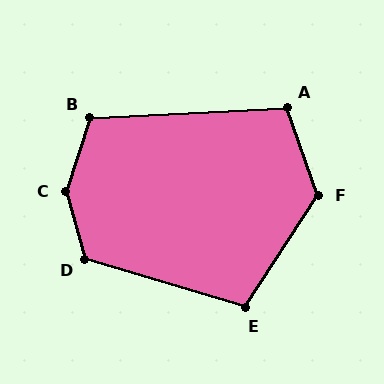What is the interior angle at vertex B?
Approximately 111 degrees (obtuse).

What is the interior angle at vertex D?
Approximately 123 degrees (obtuse).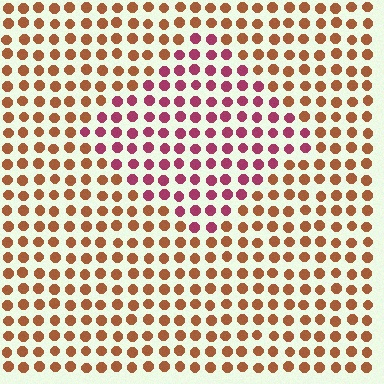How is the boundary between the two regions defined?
The boundary is defined purely by a slight shift in hue (about 46 degrees). Spacing, size, and orientation are identical on both sides.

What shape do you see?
I see a diamond.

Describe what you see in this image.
The image is filled with small brown elements in a uniform arrangement. A diamond-shaped region is visible where the elements are tinted to a slightly different hue, forming a subtle color boundary.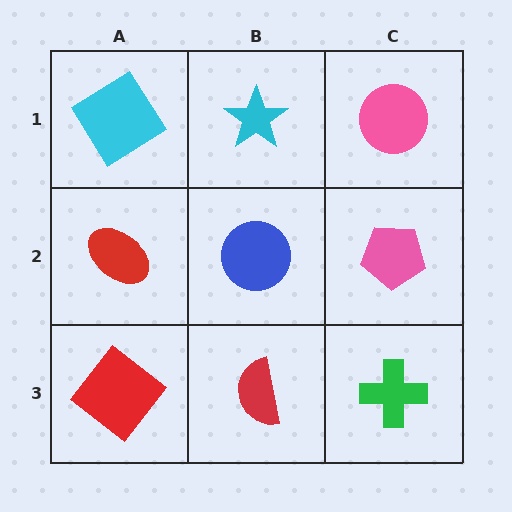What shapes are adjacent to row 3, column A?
A red ellipse (row 2, column A), a red semicircle (row 3, column B).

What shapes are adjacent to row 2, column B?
A cyan star (row 1, column B), a red semicircle (row 3, column B), a red ellipse (row 2, column A), a pink pentagon (row 2, column C).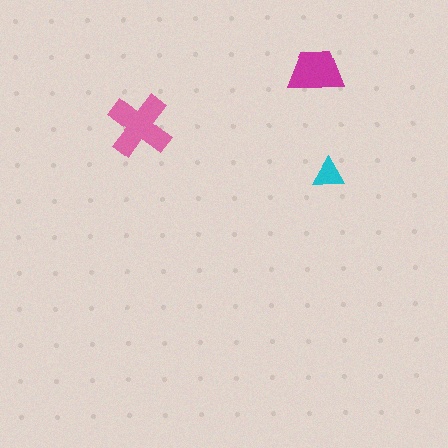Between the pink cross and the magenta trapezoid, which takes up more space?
The pink cross.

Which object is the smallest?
The cyan triangle.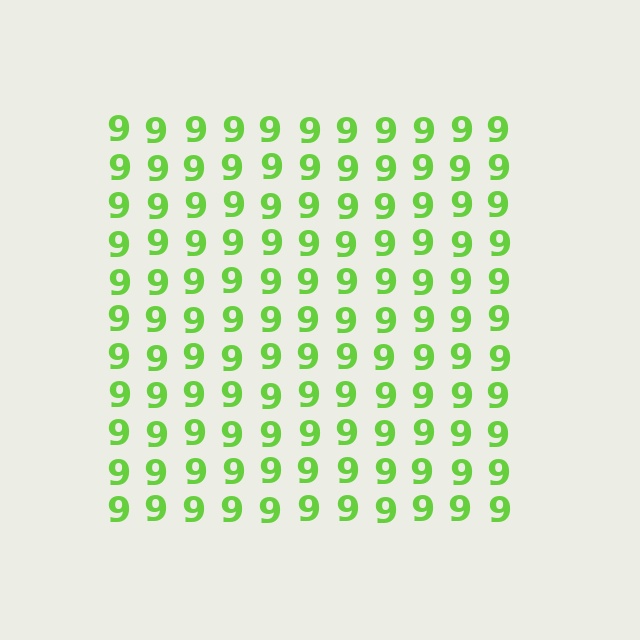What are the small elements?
The small elements are digit 9's.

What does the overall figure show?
The overall figure shows a square.